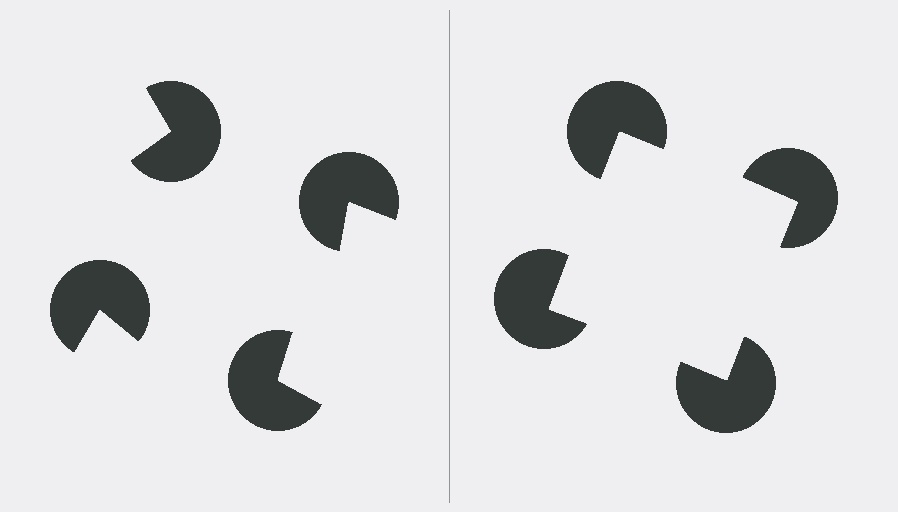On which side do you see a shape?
An illusory square appears on the right side. On the left side the wedge cuts are rotated, so no coherent shape forms.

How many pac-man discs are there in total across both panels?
8 — 4 on each side.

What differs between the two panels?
The pac-man discs are positioned identically on both sides; only the wedge orientations differ. On the right they align to a square; on the left they are misaligned.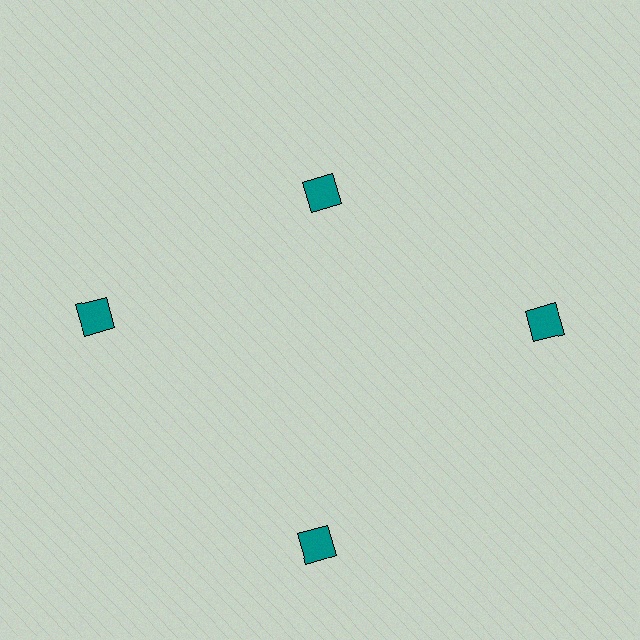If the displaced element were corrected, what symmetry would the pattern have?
It would have 4-fold rotational symmetry — the pattern would map onto itself every 90 degrees.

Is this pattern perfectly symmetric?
No. The 4 teal diamonds are arranged in a ring, but one element near the 12 o'clock position is pulled inward toward the center, breaking the 4-fold rotational symmetry.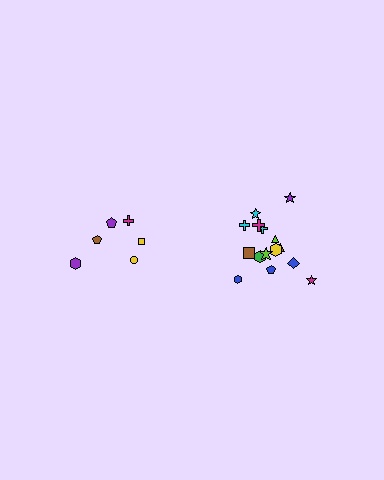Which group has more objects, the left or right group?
The right group.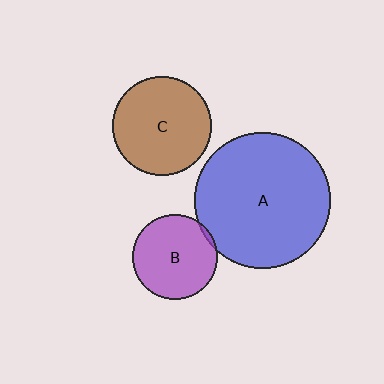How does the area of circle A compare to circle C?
Approximately 1.9 times.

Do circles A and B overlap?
Yes.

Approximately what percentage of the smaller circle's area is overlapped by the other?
Approximately 5%.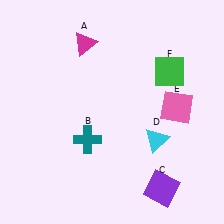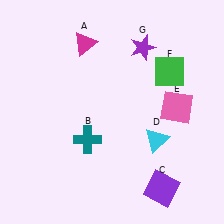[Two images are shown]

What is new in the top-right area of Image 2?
A purple star (G) was added in the top-right area of Image 2.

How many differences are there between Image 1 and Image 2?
There is 1 difference between the two images.